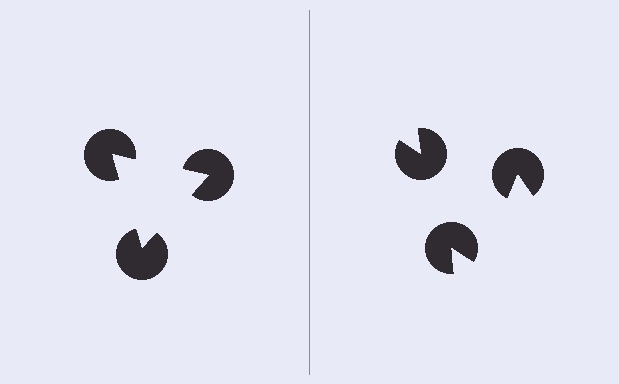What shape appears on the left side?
An illusory triangle.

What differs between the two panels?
The pac-man discs are positioned identically on both sides; only the wedge orientations differ. On the left they align to a triangle; on the right they are misaligned.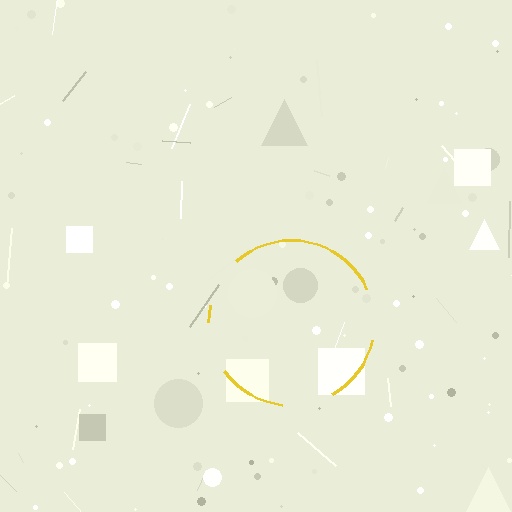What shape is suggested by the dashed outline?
The dashed outline suggests a circle.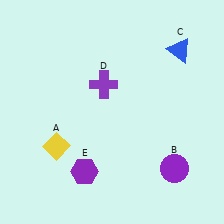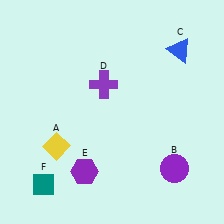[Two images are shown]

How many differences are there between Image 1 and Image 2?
There is 1 difference between the two images.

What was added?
A teal diamond (F) was added in Image 2.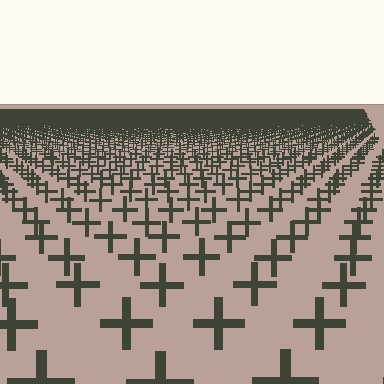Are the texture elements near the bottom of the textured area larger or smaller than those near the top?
Larger. Near the bottom, elements are closer to the viewer and appear at a bigger on-screen size.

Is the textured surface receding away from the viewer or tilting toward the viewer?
The surface is receding away from the viewer. Texture elements get smaller and denser toward the top.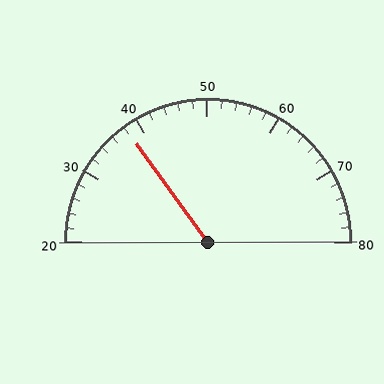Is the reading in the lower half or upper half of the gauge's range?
The reading is in the lower half of the range (20 to 80).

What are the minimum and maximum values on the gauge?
The gauge ranges from 20 to 80.